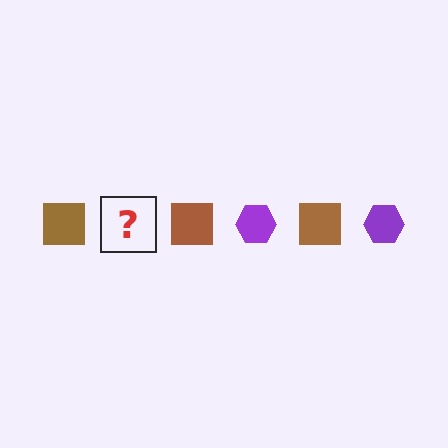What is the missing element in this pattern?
The missing element is a purple hexagon.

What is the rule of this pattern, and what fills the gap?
The rule is that the pattern alternates between brown square and purple hexagon. The gap should be filled with a purple hexagon.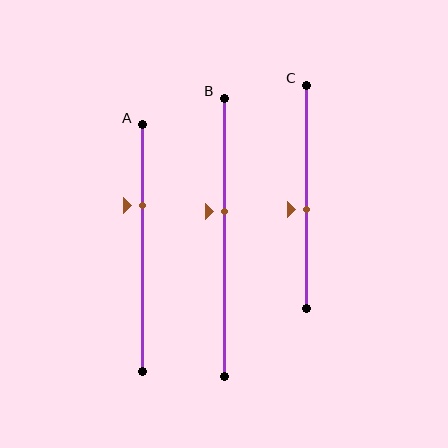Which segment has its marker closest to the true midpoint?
Segment C has its marker closest to the true midpoint.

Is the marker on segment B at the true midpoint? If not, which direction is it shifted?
No, the marker on segment B is shifted upward by about 9% of the segment length.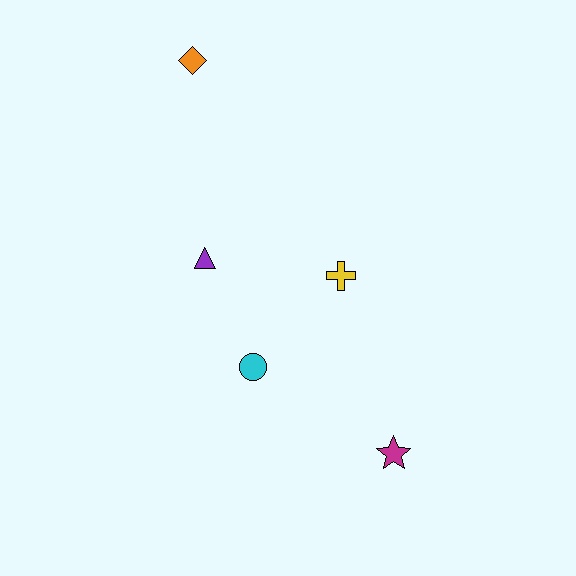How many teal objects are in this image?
There are no teal objects.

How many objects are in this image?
There are 5 objects.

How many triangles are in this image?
There is 1 triangle.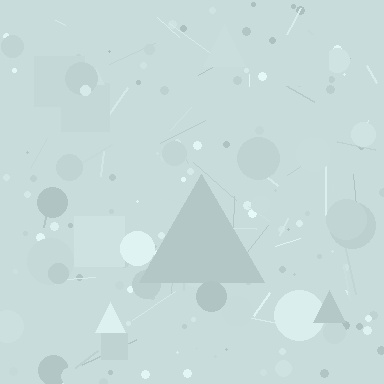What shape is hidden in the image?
A triangle is hidden in the image.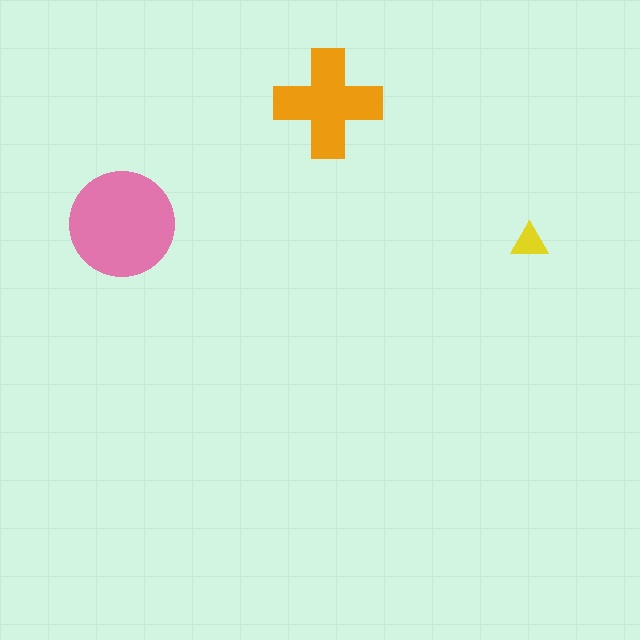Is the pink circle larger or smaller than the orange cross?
Larger.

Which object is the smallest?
The yellow triangle.